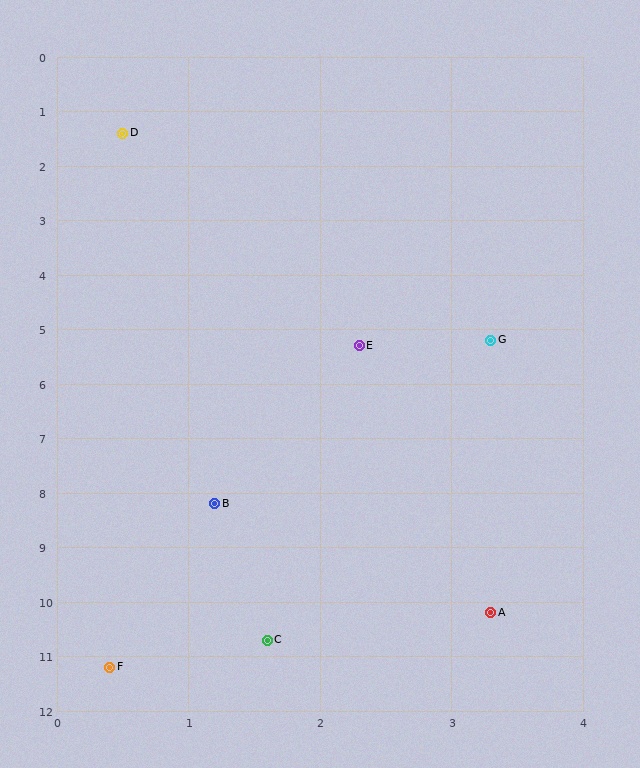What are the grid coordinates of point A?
Point A is at approximately (3.3, 10.2).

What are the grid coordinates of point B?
Point B is at approximately (1.2, 8.2).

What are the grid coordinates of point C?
Point C is at approximately (1.6, 10.7).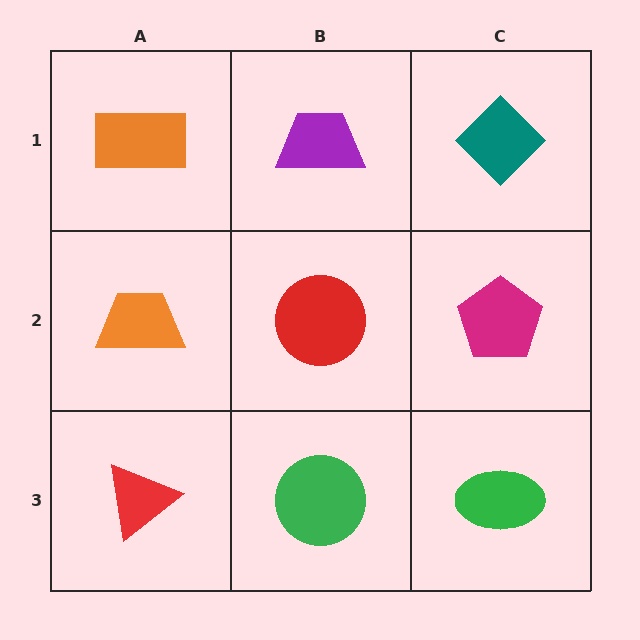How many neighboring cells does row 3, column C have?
2.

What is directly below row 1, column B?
A red circle.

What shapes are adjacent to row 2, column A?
An orange rectangle (row 1, column A), a red triangle (row 3, column A), a red circle (row 2, column B).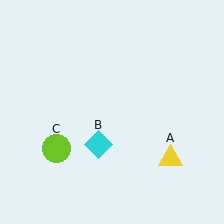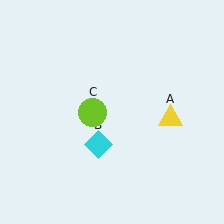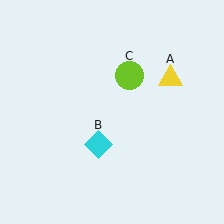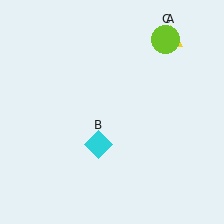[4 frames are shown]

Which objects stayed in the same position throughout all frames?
Cyan diamond (object B) remained stationary.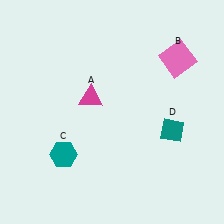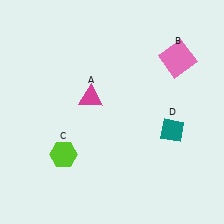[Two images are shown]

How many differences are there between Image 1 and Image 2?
There is 1 difference between the two images.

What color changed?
The hexagon (C) changed from teal in Image 1 to lime in Image 2.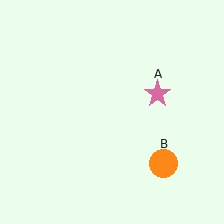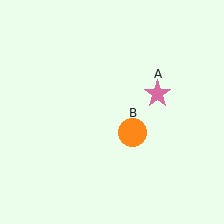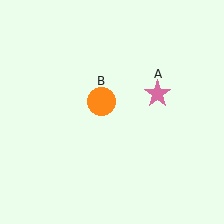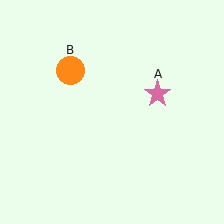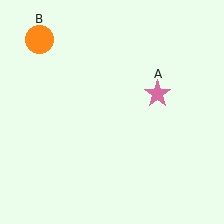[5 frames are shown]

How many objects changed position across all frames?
1 object changed position: orange circle (object B).